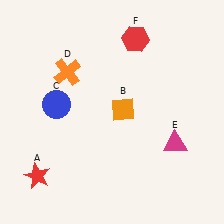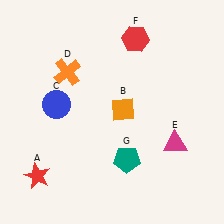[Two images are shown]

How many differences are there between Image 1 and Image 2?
There is 1 difference between the two images.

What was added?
A teal pentagon (G) was added in Image 2.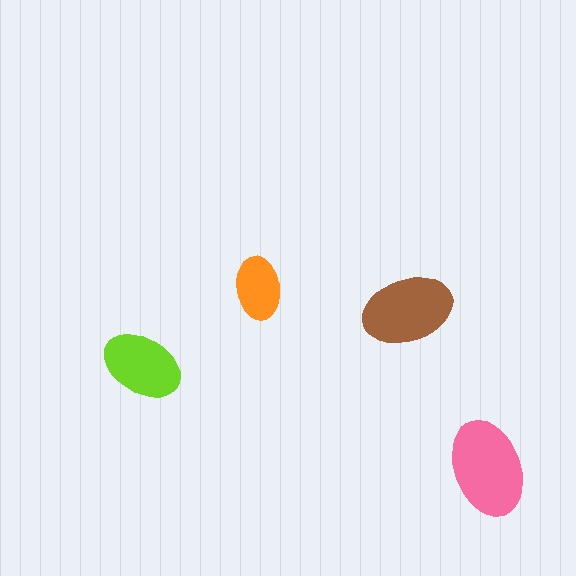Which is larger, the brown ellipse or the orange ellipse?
The brown one.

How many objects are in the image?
There are 4 objects in the image.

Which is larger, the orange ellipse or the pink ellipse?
The pink one.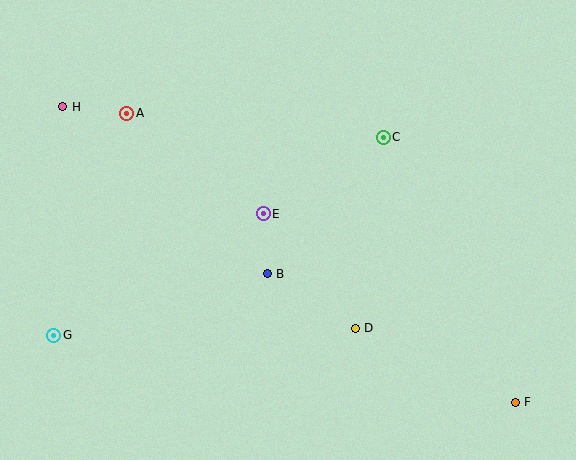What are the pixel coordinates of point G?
Point G is at (54, 335).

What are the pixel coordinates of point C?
Point C is at (383, 138).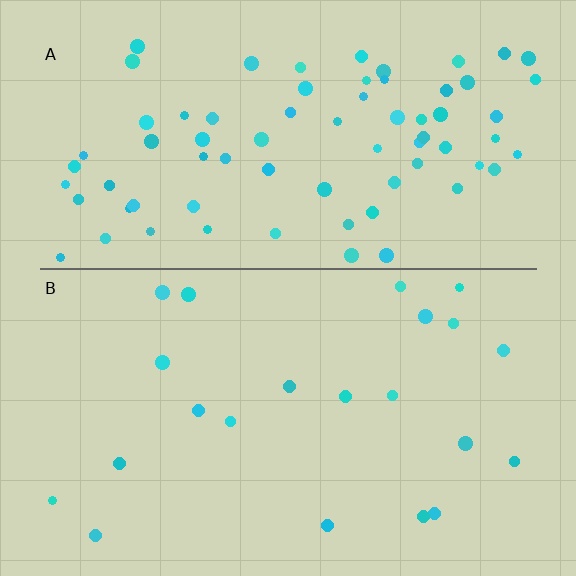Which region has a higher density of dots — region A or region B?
A (the top).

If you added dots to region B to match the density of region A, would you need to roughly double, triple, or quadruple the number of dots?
Approximately triple.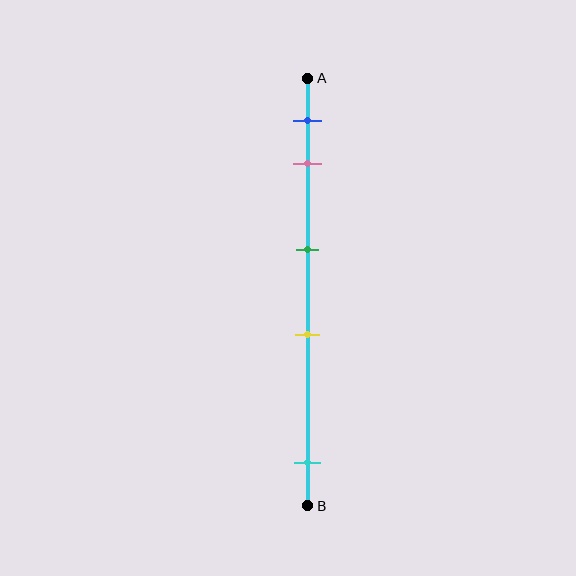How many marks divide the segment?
There are 5 marks dividing the segment.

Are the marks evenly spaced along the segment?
No, the marks are not evenly spaced.